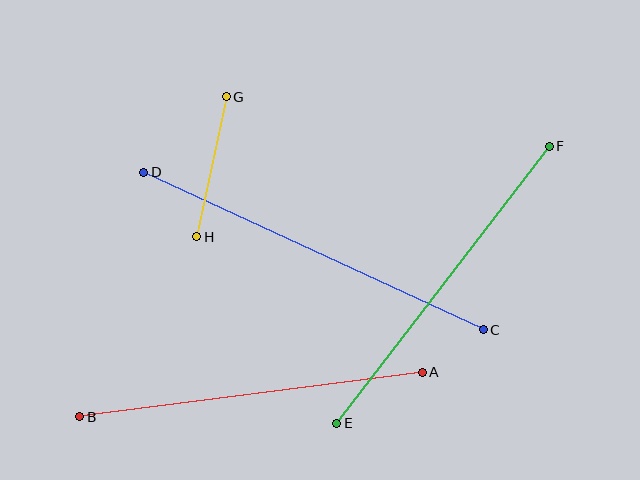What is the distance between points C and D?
The distance is approximately 374 pixels.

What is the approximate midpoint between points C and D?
The midpoint is at approximately (314, 251) pixels.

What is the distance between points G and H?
The distance is approximately 143 pixels.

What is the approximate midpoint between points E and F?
The midpoint is at approximately (443, 285) pixels.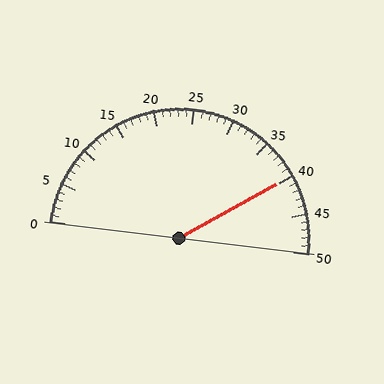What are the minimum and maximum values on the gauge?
The gauge ranges from 0 to 50.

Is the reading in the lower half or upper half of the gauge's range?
The reading is in the upper half of the range (0 to 50).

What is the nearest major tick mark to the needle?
The nearest major tick mark is 40.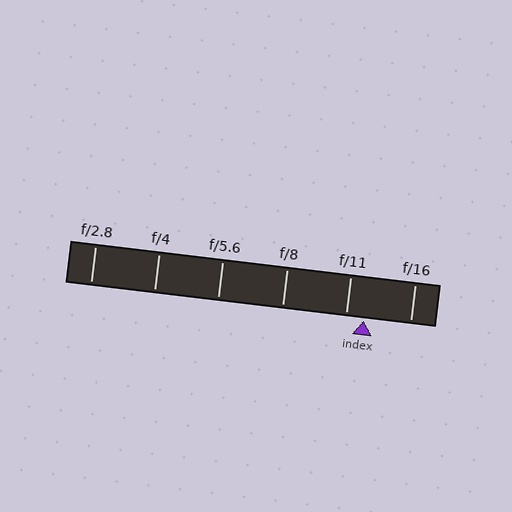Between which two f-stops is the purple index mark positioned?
The index mark is between f/11 and f/16.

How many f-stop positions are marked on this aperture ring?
There are 6 f-stop positions marked.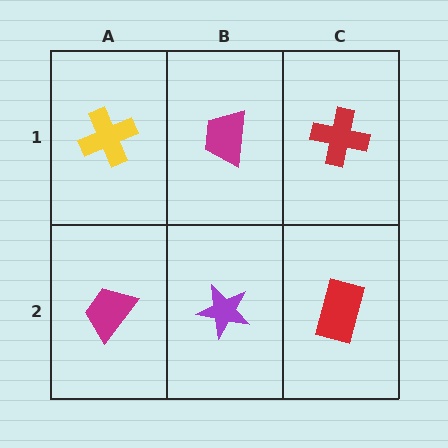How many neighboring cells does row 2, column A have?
2.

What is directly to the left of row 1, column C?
A magenta trapezoid.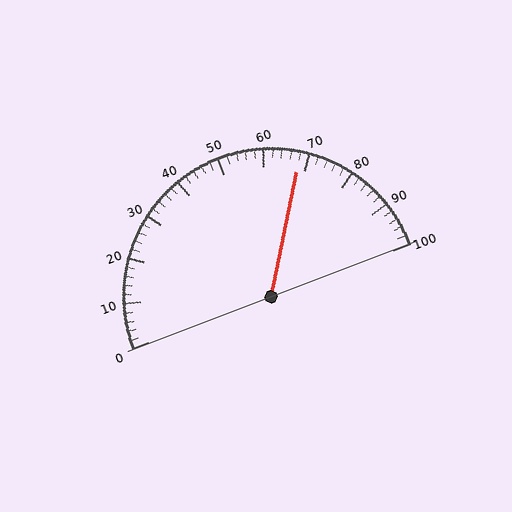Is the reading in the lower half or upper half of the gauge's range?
The reading is in the upper half of the range (0 to 100).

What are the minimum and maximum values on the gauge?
The gauge ranges from 0 to 100.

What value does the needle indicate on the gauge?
The needle indicates approximately 68.